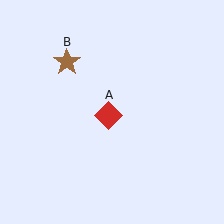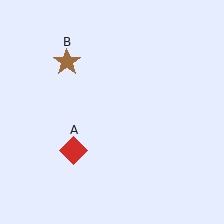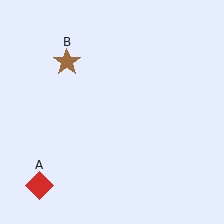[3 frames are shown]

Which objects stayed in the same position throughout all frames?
Brown star (object B) remained stationary.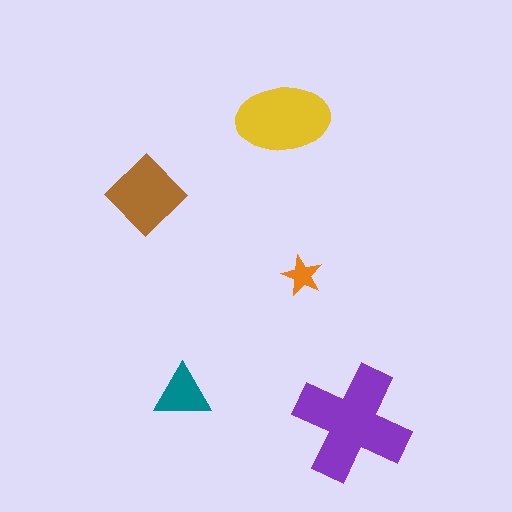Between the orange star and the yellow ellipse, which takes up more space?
The yellow ellipse.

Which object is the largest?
The purple cross.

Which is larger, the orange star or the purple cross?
The purple cross.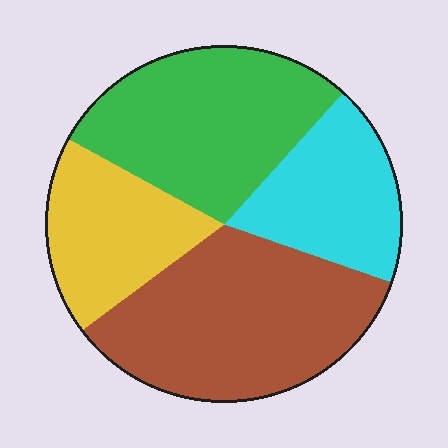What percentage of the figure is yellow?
Yellow covers 18% of the figure.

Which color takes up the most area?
Brown, at roughly 35%.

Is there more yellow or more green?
Green.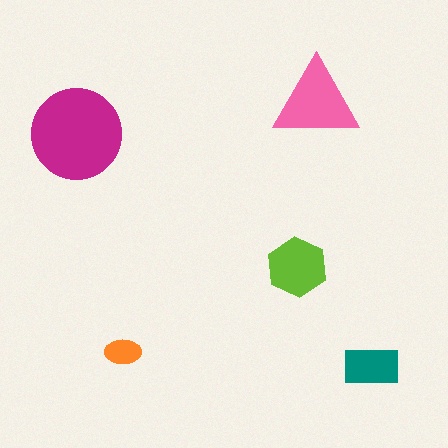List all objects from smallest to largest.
The orange ellipse, the teal rectangle, the lime hexagon, the pink triangle, the magenta circle.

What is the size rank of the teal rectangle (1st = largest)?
4th.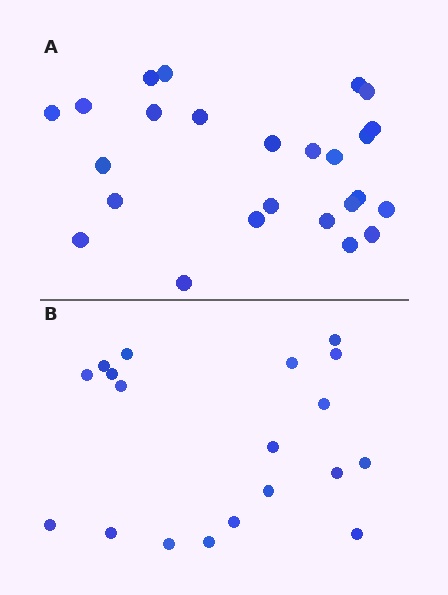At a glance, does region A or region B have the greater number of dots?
Region A (the top region) has more dots.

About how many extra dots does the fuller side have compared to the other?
Region A has about 6 more dots than region B.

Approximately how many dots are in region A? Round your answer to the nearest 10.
About 20 dots. (The exact count is 25, which rounds to 20.)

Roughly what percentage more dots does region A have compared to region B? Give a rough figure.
About 30% more.